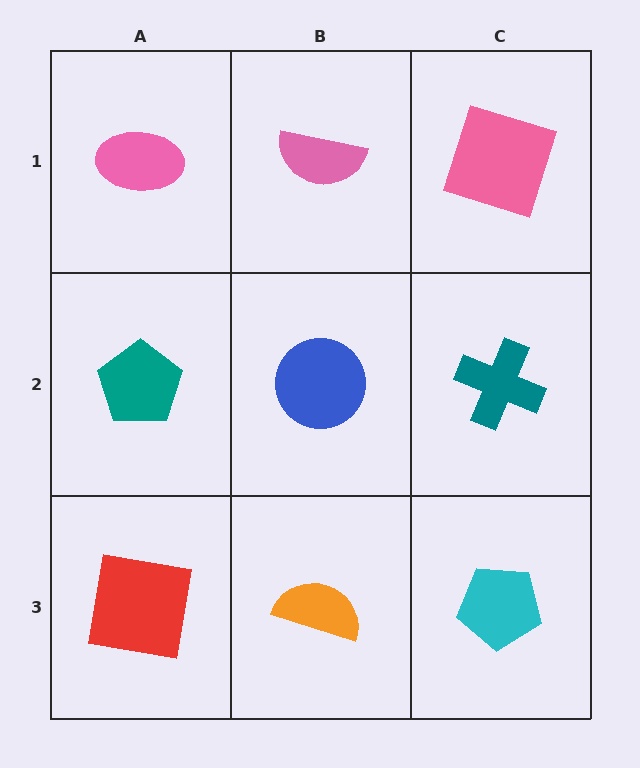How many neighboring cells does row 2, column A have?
3.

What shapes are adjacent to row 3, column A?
A teal pentagon (row 2, column A), an orange semicircle (row 3, column B).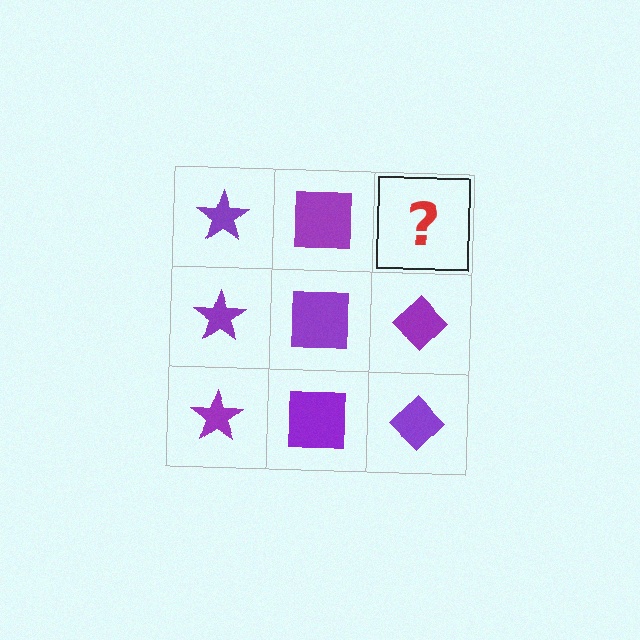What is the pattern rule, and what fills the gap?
The rule is that each column has a consistent shape. The gap should be filled with a purple diamond.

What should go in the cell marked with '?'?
The missing cell should contain a purple diamond.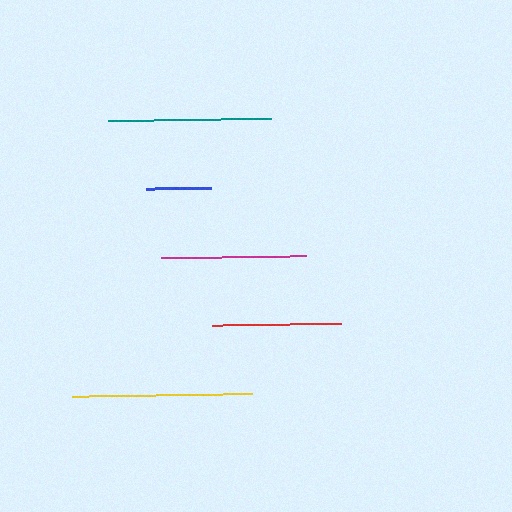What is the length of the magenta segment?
The magenta segment is approximately 145 pixels long.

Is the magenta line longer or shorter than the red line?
The magenta line is longer than the red line.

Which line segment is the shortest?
The blue line is the shortest at approximately 65 pixels.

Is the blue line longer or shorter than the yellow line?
The yellow line is longer than the blue line.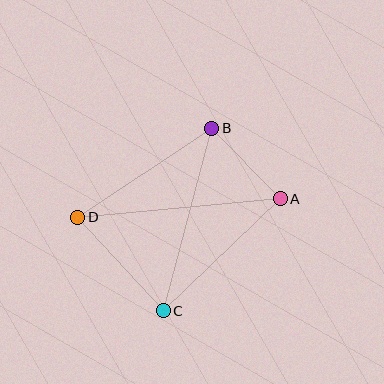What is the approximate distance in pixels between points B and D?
The distance between B and D is approximately 161 pixels.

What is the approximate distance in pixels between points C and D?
The distance between C and D is approximately 126 pixels.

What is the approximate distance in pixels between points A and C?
The distance between A and C is approximately 162 pixels.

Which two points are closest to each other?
Points A and B are closest to each other.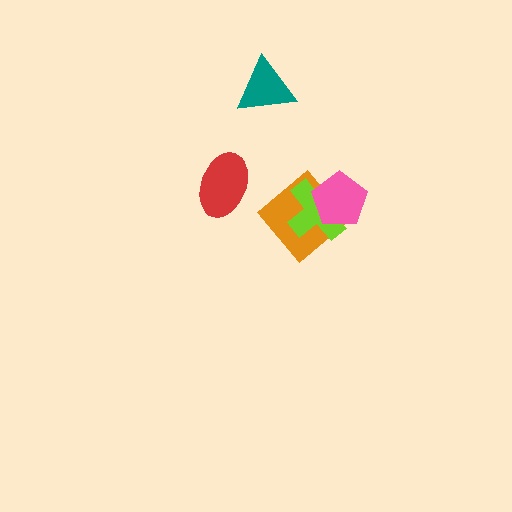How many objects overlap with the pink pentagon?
2 objects overlap with the pink pentagon.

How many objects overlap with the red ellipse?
0 objects overlap with the red ellipse.